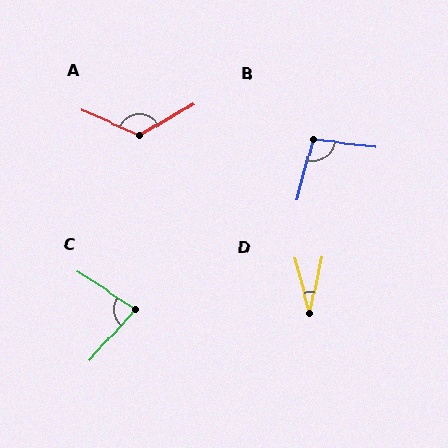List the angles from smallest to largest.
D (27°), C (81°), B (99°), A (125°).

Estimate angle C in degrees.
Approximately 81 degrees.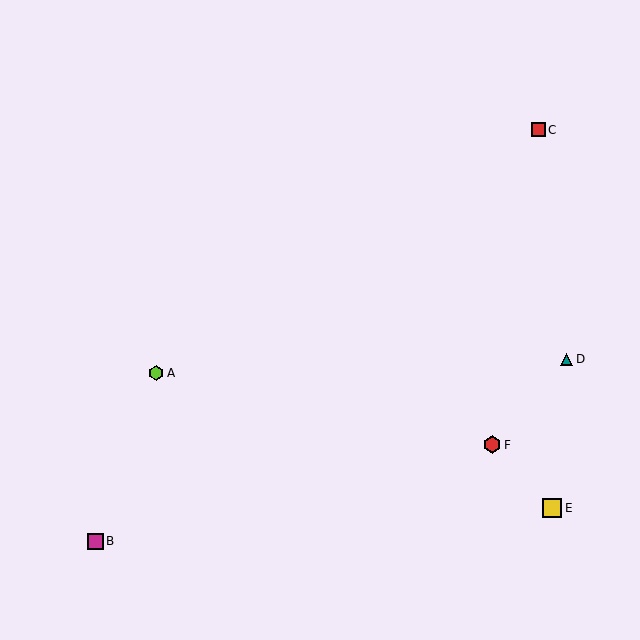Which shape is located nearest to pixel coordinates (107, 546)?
The magenta square (labeled B) at (95, 541) is nearest to that location.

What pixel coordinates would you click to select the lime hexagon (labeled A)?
Click at (156, 373) to select the lime hexagon A.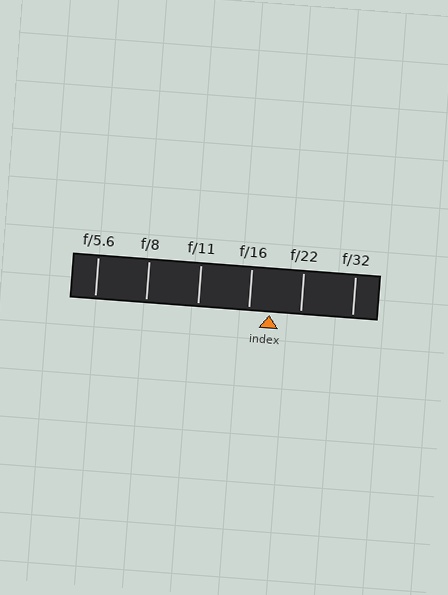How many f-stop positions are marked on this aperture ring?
There are 6 f-stop positions marked.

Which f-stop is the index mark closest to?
The index mark is closest to f/16.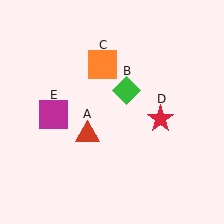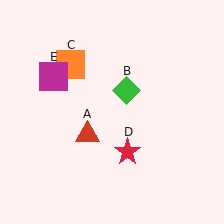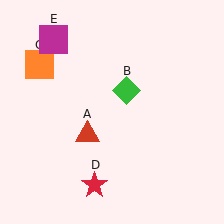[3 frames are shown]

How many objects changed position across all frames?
3 objects changed position: orange square (object C), red star (object D), magenta square (object E).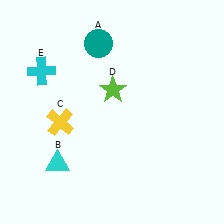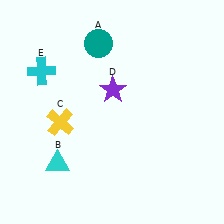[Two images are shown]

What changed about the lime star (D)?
In Image 1, D is lime. In Image 2, it changed to purple.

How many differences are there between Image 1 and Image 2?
There is 1 difference between the two images.